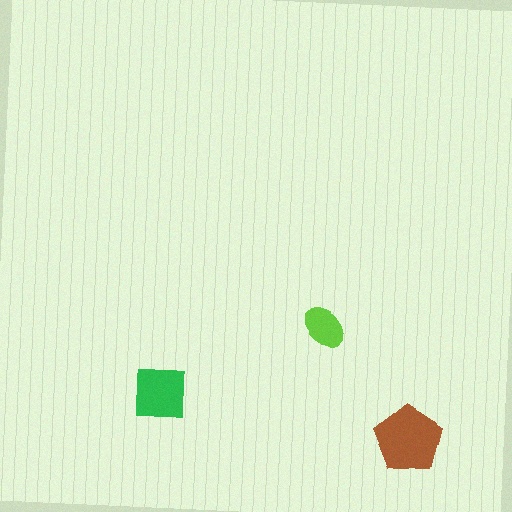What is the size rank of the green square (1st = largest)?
2nd.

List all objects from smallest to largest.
The lime ellipse, the green square, the brown pentagon.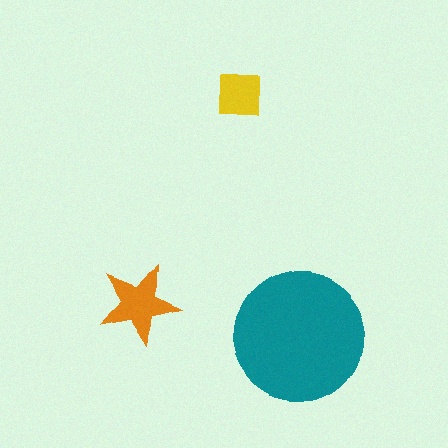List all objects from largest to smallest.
The teal circle, the orange star, the yellow square.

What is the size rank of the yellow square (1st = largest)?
3rd.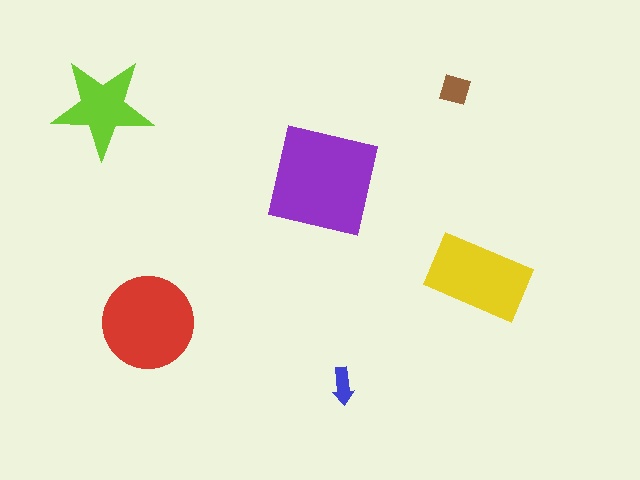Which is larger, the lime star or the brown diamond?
The lime star.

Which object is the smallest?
The blue arrow.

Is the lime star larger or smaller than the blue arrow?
Larger.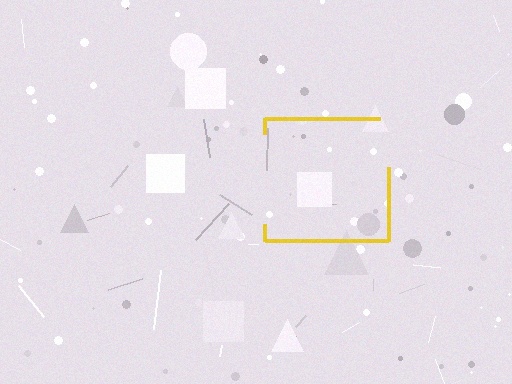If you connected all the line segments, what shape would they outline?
They would outline a square.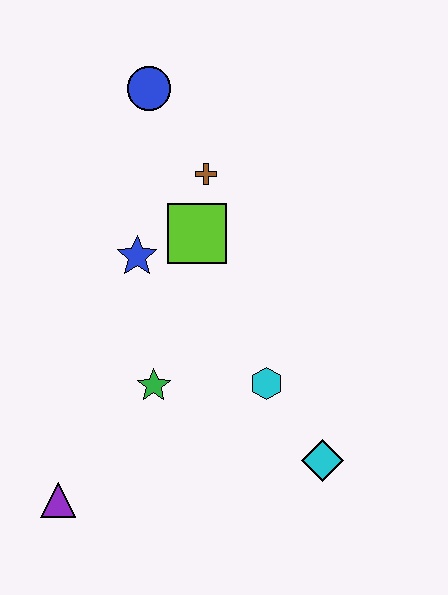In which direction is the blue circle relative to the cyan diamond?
The blue circle is above the cyan diamond.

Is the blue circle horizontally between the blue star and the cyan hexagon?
Yes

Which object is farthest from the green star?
The blue circle is farthest from the green star.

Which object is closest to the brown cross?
The lime square is closest to the brown cross.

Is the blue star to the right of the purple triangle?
Yes